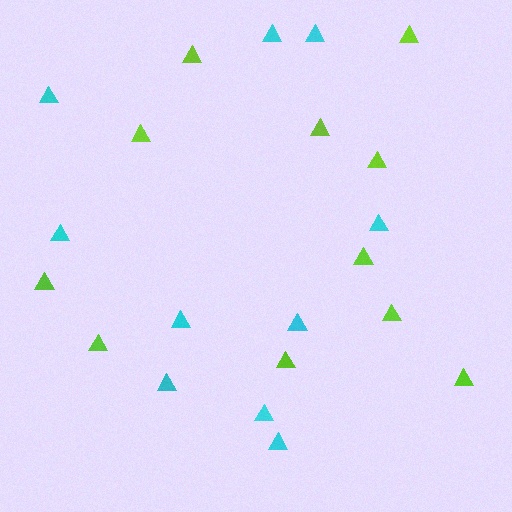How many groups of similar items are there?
There are 2 groups: one group of cyan triangles (10) and one group of lime triangles (11).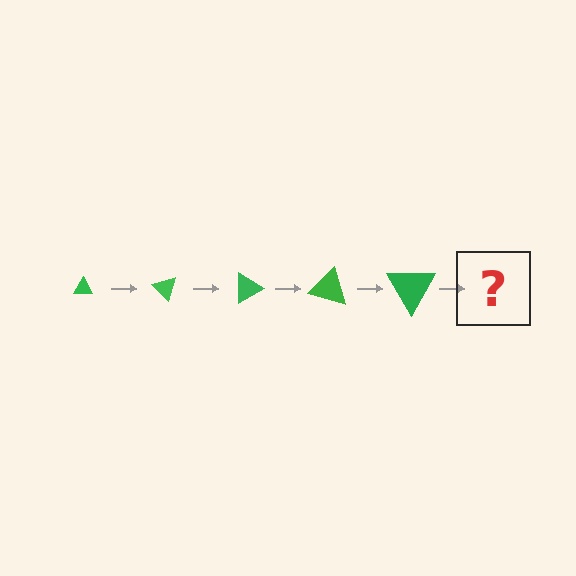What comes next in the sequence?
The next element should be a triangle, larger than the previous one and rotated 225 degrees from the start.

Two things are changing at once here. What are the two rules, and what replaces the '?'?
The two rules are that the triangle grows larger each step and it rotates 45 degrees each step. The '?' should be a triangle, larger than the previous one and rotated 225 degrees from the start.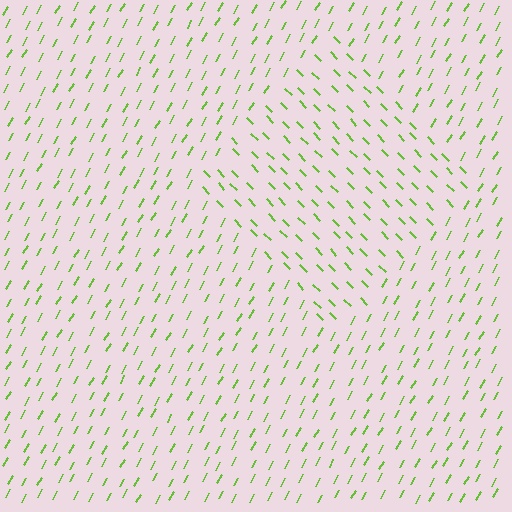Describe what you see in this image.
The image is filled with small lime line segments. A diamond region in the image has lines oriented differently from the surrounding lines, creating a visible texture boundary.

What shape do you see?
I see a diamond.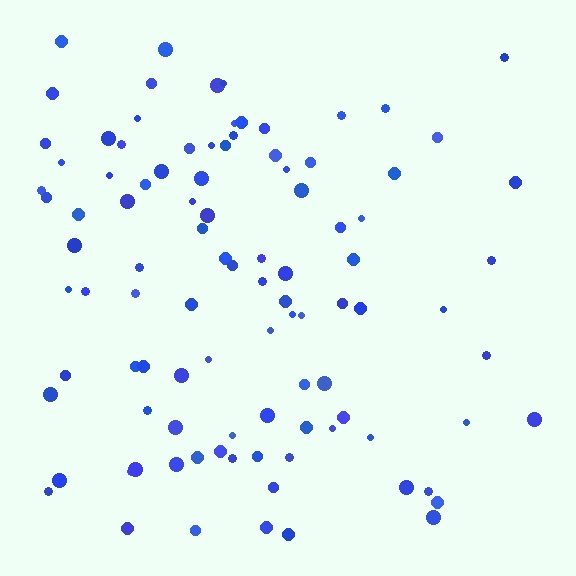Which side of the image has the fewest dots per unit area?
The right.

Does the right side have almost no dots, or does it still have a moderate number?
Still a moderate number, just noticeably fewer than the left.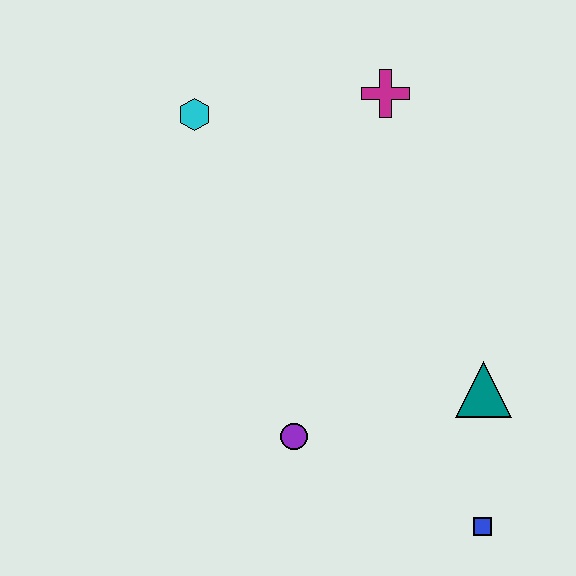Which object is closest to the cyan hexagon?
The magenta cross is closest to the cyan hexagon.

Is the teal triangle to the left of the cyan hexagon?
No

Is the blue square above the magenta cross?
No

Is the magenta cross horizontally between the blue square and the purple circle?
Yes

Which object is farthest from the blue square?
The cyan hexagon is farthest from the blue square.